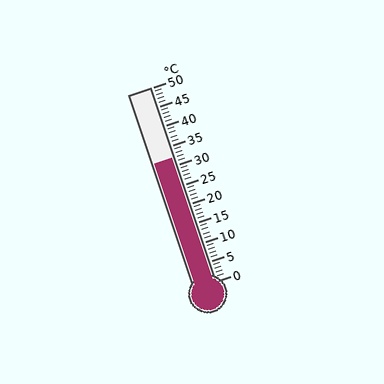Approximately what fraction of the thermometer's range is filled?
The thermometer is filled to approximately 65% of its range.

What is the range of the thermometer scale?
The thermometer scale ranges from 0°C to 50°C.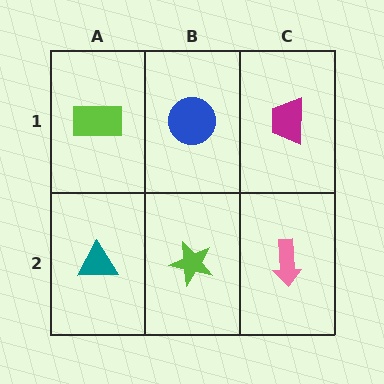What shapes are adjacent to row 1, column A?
A teal triangle (row 2, column A), a blue circle (row 1, column B).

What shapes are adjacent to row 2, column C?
A magenta trapezoid (row 1, column C), a lime star (row 2, column B).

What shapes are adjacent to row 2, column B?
A blue circle (row 1, column B), a teal triangle (row 2, column A), a pink arrow (row 2, column C).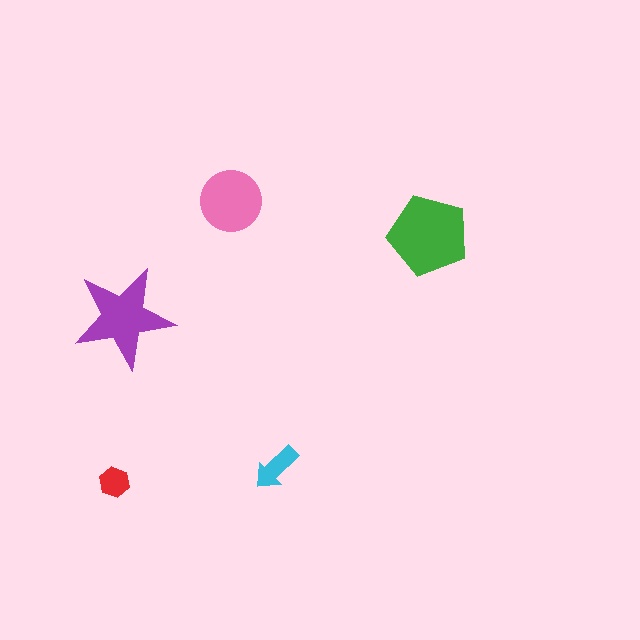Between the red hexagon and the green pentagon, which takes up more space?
The green pentagon.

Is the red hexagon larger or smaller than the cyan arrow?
Smaller.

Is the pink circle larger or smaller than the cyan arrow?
Larger.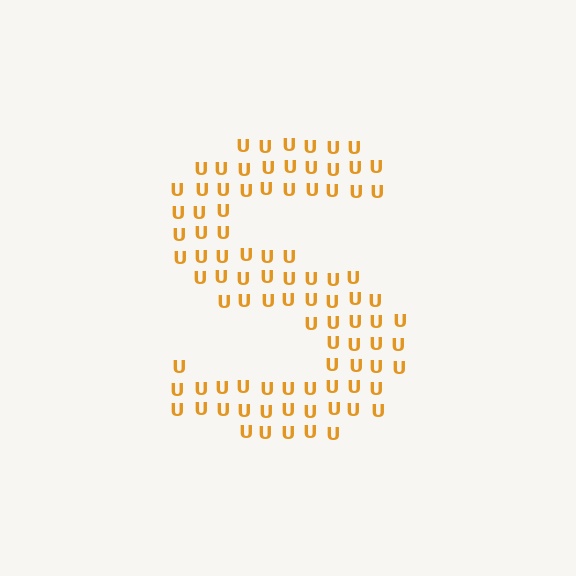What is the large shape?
The large shape is the letter S.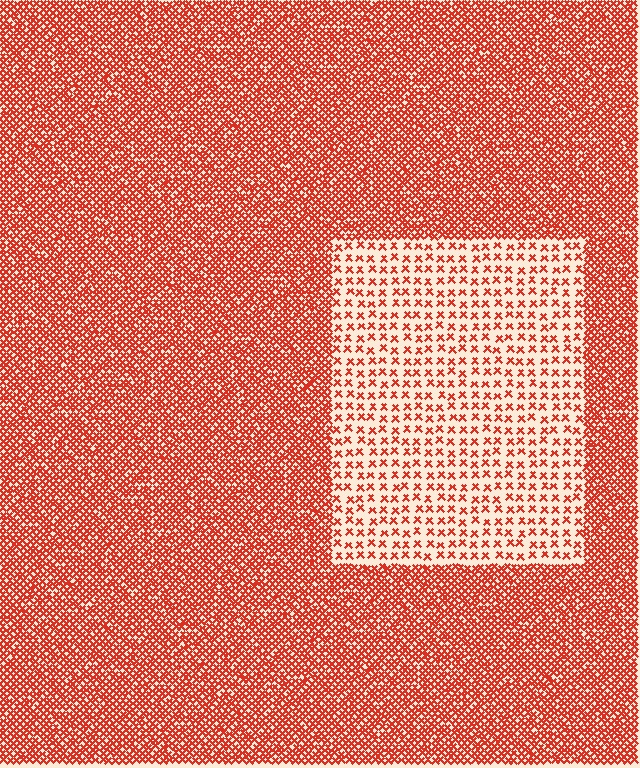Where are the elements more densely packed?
The elements are more densely packed outside the rectangle boundary.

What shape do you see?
I see a rectangle.